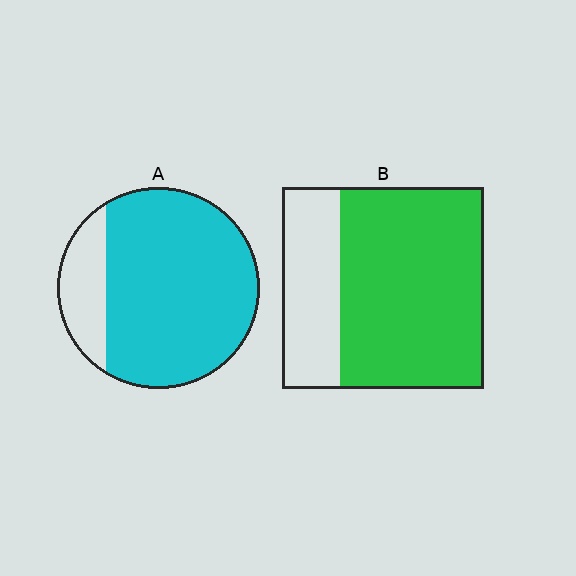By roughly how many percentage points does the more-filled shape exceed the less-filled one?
By roughly 10 percentage points (A over B).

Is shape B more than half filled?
Yes.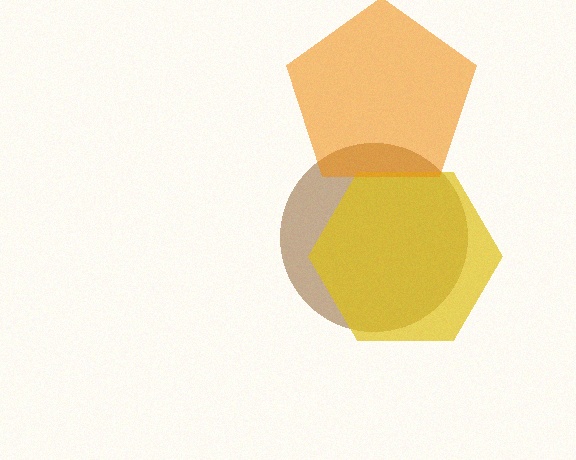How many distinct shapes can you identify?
There are 3 distinct shapes: a brown circle, a yellow hexagon, an orange pentagon.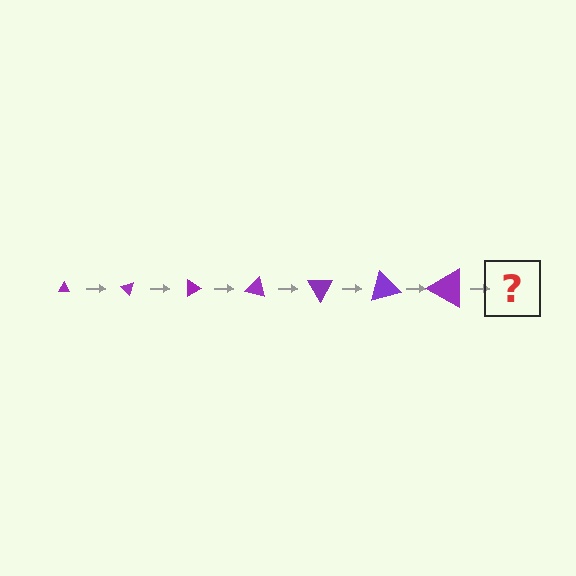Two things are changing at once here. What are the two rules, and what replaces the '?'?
The two rules are that the triangle grows larger each step and it rotates 45 degrees each step. The '?' should be a triangle, larger than the previous one and rotated 315 degrees from the start.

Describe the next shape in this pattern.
It should be a triangle, larger than the previous one and rotated 315 degrees from the start.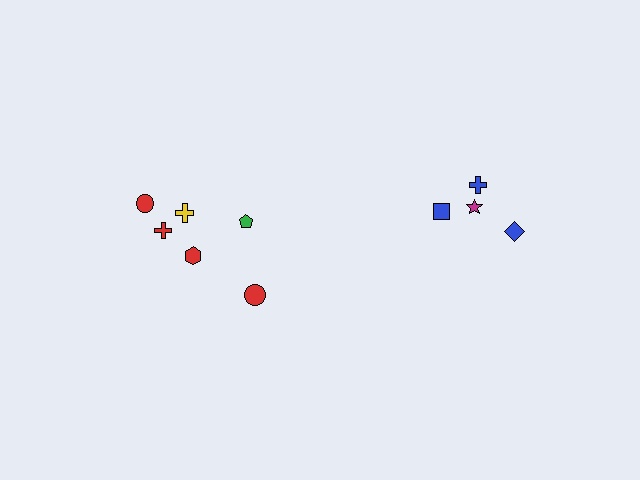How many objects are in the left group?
There are 6 objects.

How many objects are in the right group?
There are 4 objects.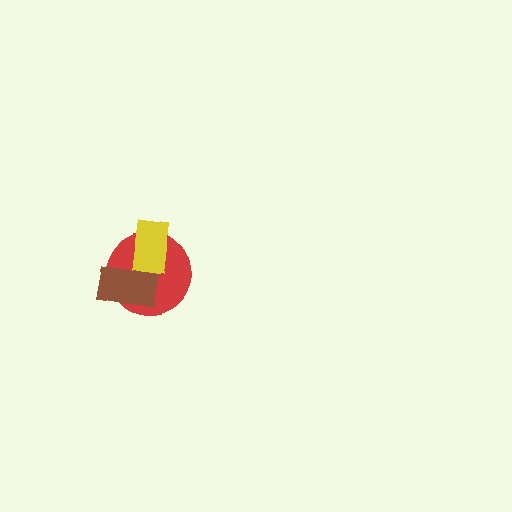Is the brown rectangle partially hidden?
No, no other shape covers it.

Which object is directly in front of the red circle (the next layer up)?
The yellow rectangle is directly in front of the red circle.